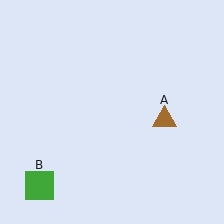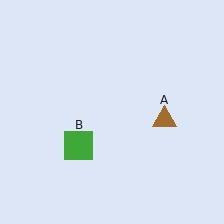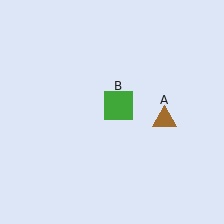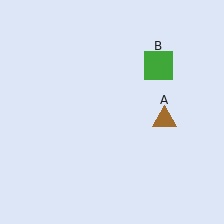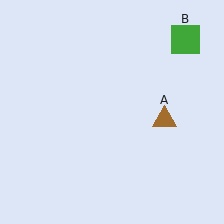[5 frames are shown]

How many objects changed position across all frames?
1 object changed position: green square (object B).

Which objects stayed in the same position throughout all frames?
Brown triangle (object A) remained stationary.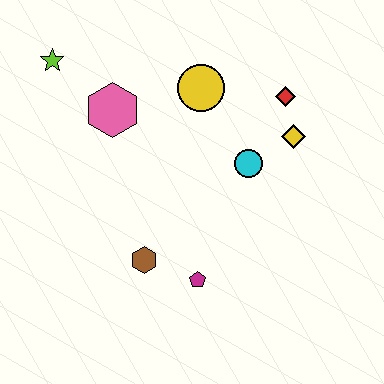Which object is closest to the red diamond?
The yellow diamond is closest to the red diamond.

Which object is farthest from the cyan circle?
The lime star is farthest from the cyan circle.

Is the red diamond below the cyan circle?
No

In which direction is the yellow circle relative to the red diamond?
The yellow circle is to the left of the red diamond.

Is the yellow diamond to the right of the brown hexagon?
Yes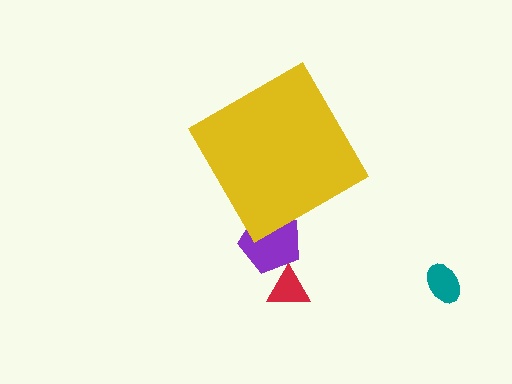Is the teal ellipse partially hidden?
No, the teal ellipse is fully visible.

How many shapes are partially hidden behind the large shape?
1 shape is partially hidden.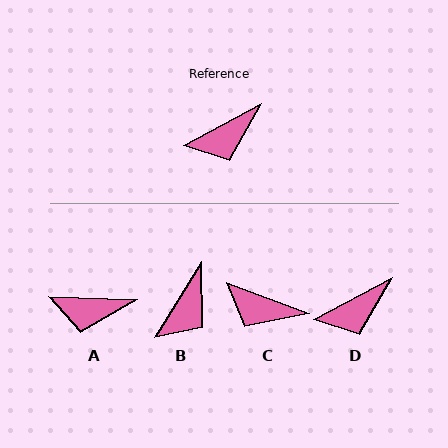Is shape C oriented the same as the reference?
No, it is off by about 49 degrees.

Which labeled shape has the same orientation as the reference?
D.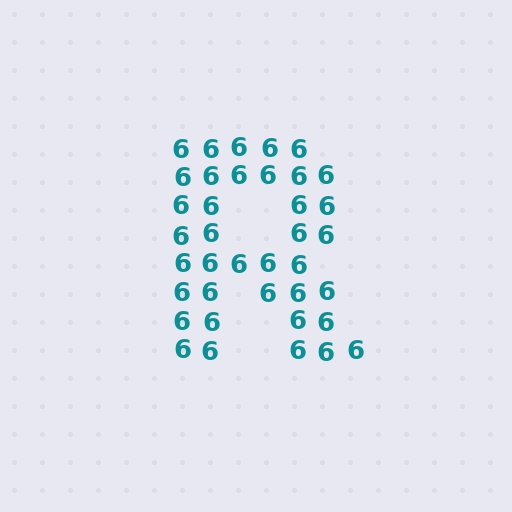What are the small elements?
The small elements are digit 6's.